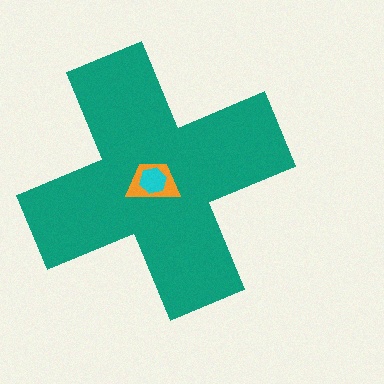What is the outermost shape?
The teal cross.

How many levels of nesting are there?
3.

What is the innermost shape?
The cyan hexagon.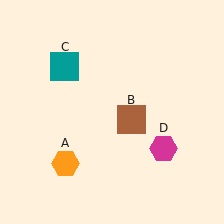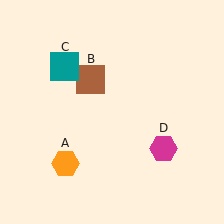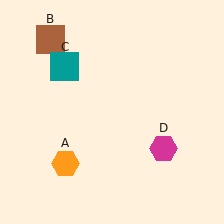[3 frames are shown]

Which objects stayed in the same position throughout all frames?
Orange hexagon (object A) and teal square (object C) and magenta hexagon (object D) remained stationary.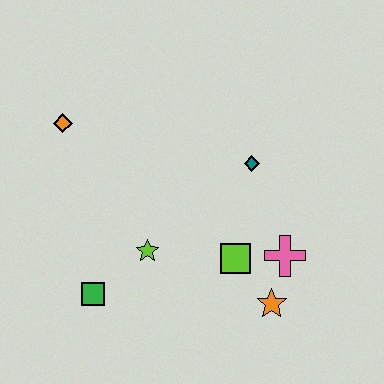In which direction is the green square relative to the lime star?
The green square is to the left of the lime star.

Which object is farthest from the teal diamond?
The green square is farthest from the teal diamond.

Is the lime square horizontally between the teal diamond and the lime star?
Yes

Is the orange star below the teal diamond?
Yes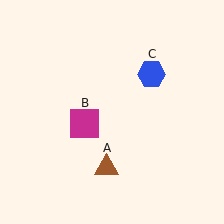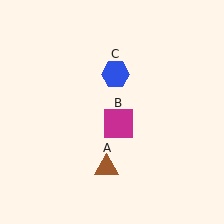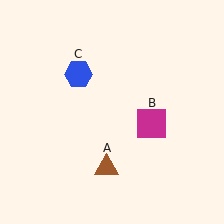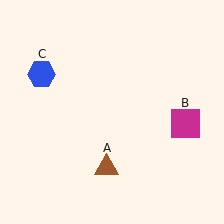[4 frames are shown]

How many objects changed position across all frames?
2 objects changed position: magenta square (object B), blue hexagon (object C).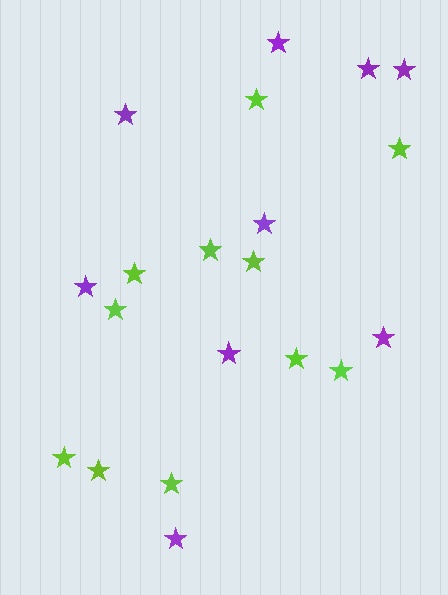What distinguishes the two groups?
There are 2 groups: one group of purple stars (9) and one group of lime stars (11).